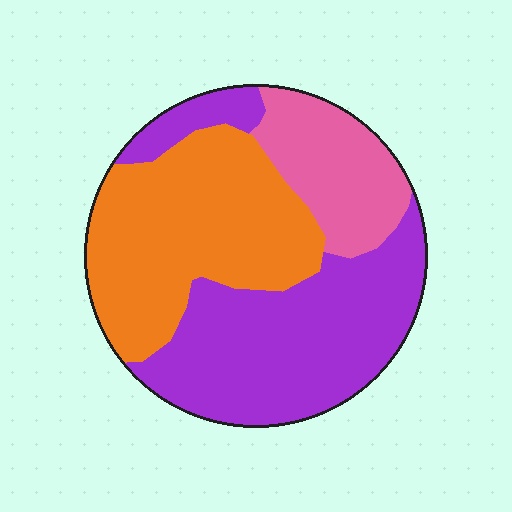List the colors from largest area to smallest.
From largest to smallest: purple, orange, pink.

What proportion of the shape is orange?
Orange takes up about three eighths (3/8) of the shape.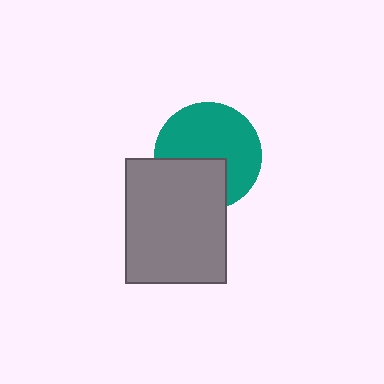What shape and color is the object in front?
The object in front is a gray rectangle.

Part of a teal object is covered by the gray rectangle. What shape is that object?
It is a circle.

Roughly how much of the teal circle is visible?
About half of it is visible (roughly 65%).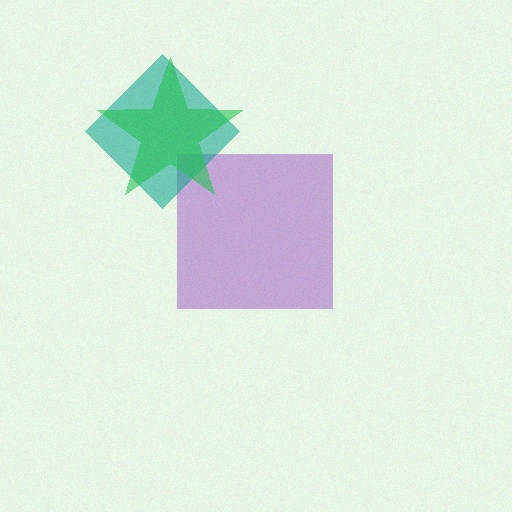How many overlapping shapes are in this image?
There are 3 overlapping shapes in the image.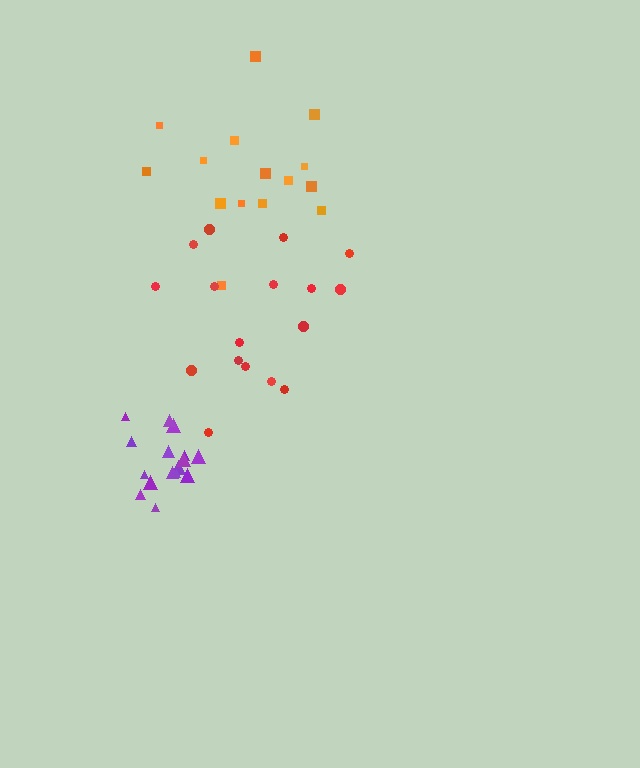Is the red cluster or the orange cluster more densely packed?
Red.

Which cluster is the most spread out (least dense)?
Orange.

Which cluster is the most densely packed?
Purple.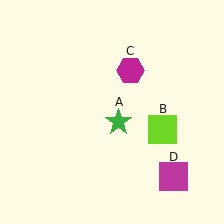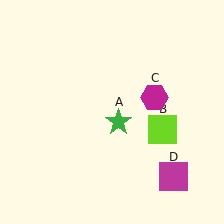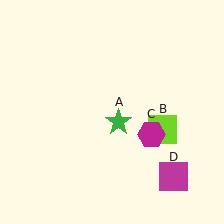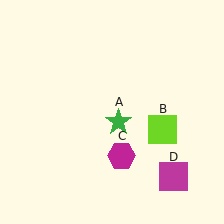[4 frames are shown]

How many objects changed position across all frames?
1 object changed position: magenta hexagon (object C).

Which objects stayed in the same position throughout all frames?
Green star (object A) and lime square (object B) and magenta square (object D) remained stationary.